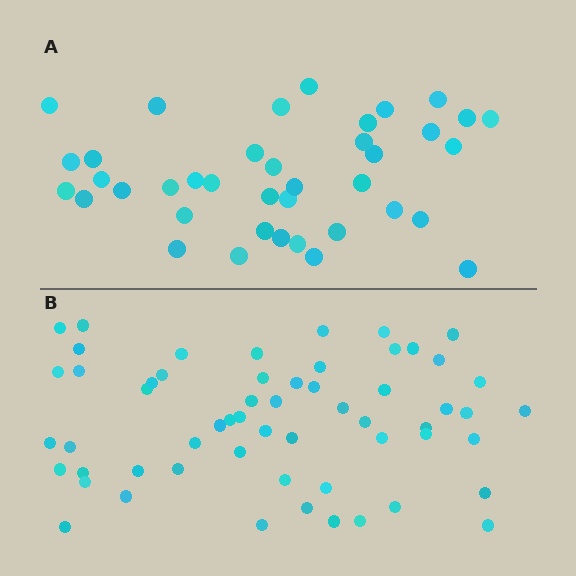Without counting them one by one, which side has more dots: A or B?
Region B (the bottom region) has more dots.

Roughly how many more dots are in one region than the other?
Region B has approximately 20 more dots than region A.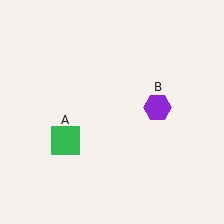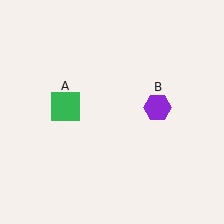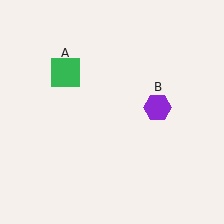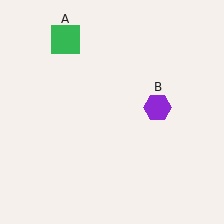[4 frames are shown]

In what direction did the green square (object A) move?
The green square (object A) moved up.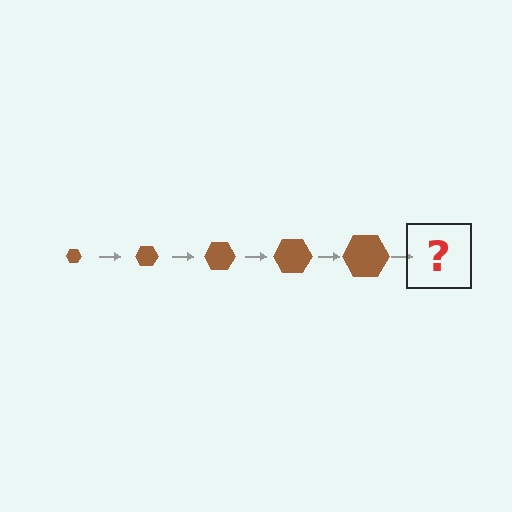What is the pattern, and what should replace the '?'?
The pattern is that the hexagon gets progressively larger each step. The '?' should be a brown hexagon, larger than the previous one.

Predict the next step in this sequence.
The next step is a brown hexagon, larger than the previous one.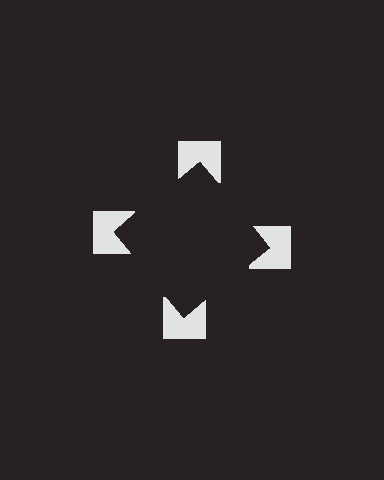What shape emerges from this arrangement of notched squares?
An illusory square — its edges are inferred from the aligned wedge cuts in the notched squares, not physically drawn.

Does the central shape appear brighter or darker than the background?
It typically appears slightly darker than the background, even though no actual brightness change is drawn.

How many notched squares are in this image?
There are 4 — one at each vertex of the illusory square.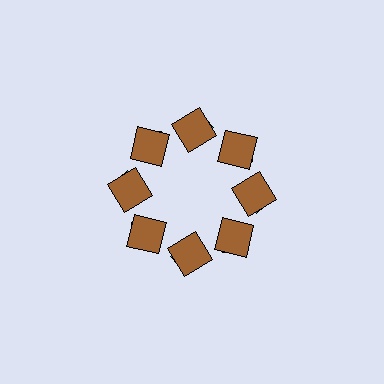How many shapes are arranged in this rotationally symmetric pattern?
There are 16 shapes, arranged in 8 groups of 2.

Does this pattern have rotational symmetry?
Yes, this pattern has 8-fold rotational symmetry. It looks the same after rotating 45 degrees around the center.